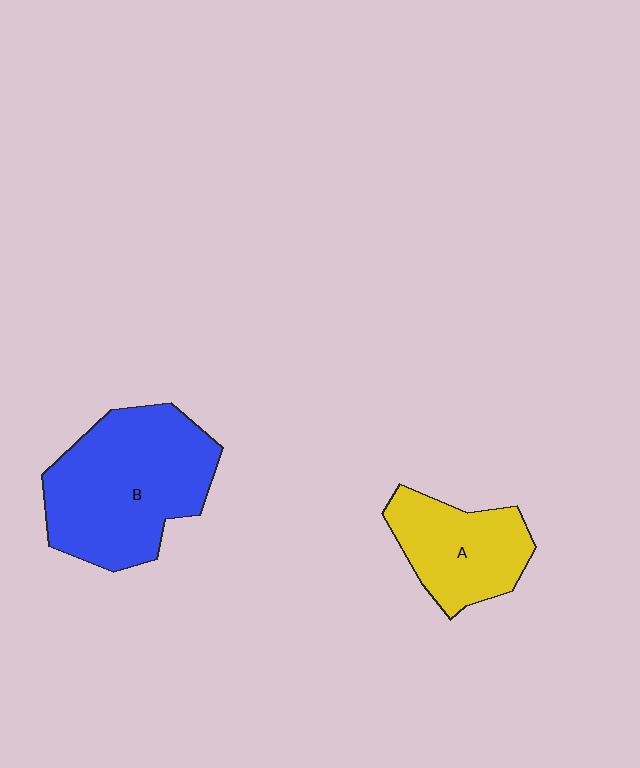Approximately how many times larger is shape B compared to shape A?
Approximately 1.7 times.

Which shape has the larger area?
Shape B (blue).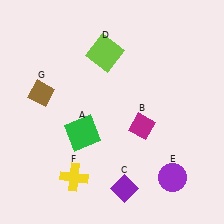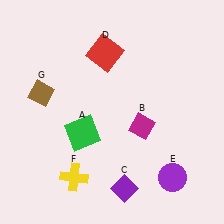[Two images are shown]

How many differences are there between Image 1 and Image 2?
There is 1 difference between the two images.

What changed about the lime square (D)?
In Image 1, D is lime. In Image 2, it changed to red.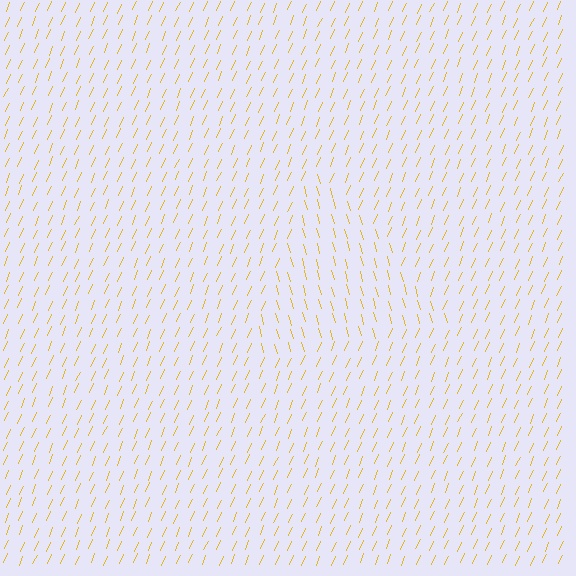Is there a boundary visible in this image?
Yes, there is a texture boundary formed by a change in line orientation.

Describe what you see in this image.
The image is filled with small yellow line segments. A triangle region in the image has lines oriented differently from the surrounding lines, creating a visible texture boundary.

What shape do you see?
I see a triangle.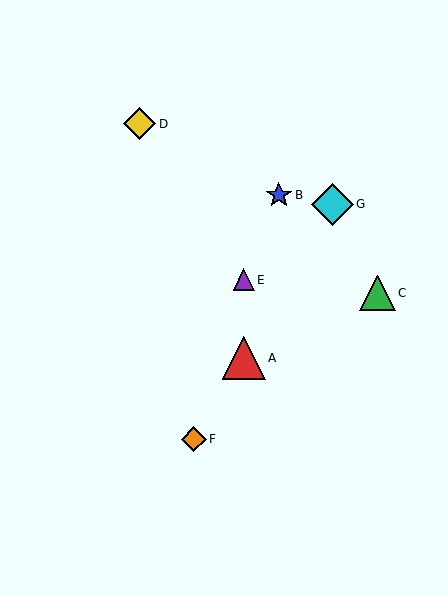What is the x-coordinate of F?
Object F is at x≈194.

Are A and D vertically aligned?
No, A is at x≈244 and D is at x≈140.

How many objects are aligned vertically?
2 objects (A, E) are aligned vertically.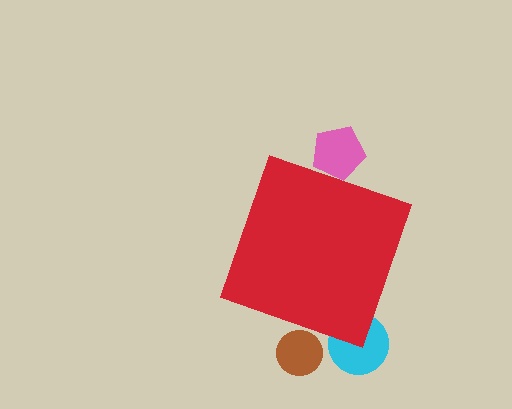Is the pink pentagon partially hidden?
Yes, the pink pentagon is partially hidden behind the red diamond.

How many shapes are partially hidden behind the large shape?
3 shapes are partially hidden.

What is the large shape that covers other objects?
A red diamond.